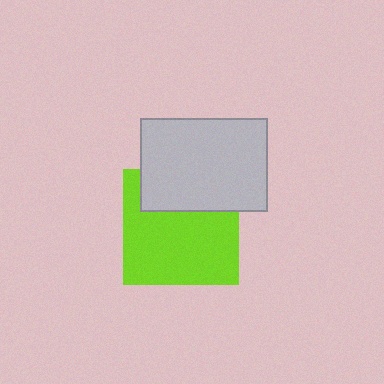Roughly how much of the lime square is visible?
Most of it is visible (roughly 69%).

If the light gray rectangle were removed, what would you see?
You would see the complete lime square.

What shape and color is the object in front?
The object in front is a light gray rectangle.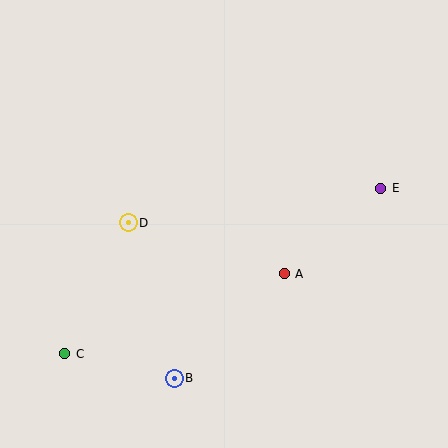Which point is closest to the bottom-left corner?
Point C is closest to the bottom-left corner.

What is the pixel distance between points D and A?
The distance between D and A is 164 pixels.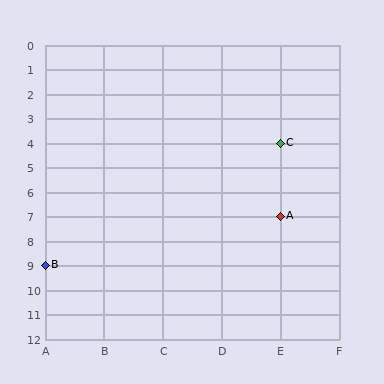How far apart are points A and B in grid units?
Points A and B are 4 columns and 2 rows apart (about 4.5 grid units diagonally).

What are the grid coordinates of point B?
Point B is at grid coordinates (A, 9).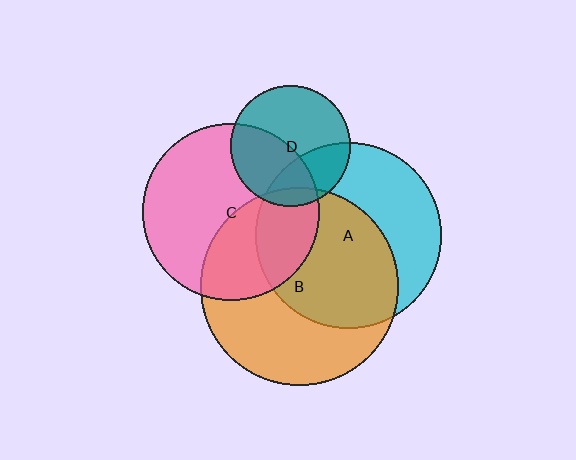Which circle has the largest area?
Circle B (orange).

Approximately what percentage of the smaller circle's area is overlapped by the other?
Approximately 10%.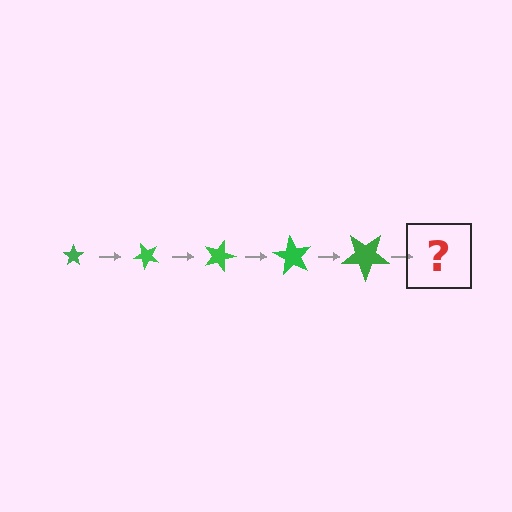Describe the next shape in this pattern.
It should be a star, larger than the previous one and rotated 225 degrees from the start.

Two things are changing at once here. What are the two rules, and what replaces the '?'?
The two rules are that the star grows larger each step and it rotates 45 degrees each step. The '?' should be a star, larger than the previous one and rotated 225 degrees from the start.